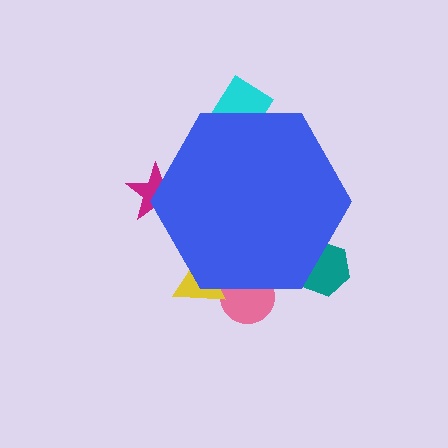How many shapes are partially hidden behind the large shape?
5 shapes are partially hidden.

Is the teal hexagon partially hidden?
Yes, the teal hexagon is partially hidden behind the blue hexagon.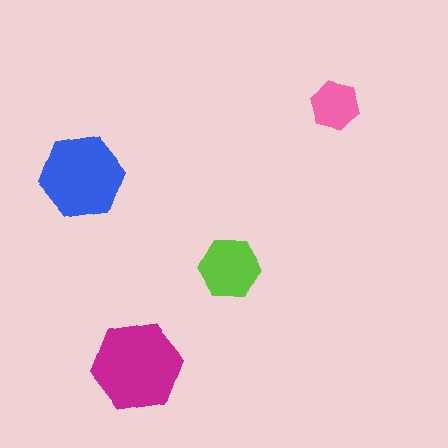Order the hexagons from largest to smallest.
the magenta one, the blue one, the lime one, the pink one.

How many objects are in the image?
There are 4 objects in the image.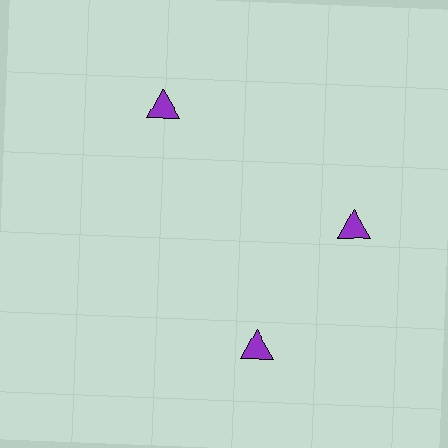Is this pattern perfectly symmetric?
No. The 3 purple triangles are arranged in a ring, but one element near the 7 o'clock position is rotated out of alignment along the ring, breaking the 3-fold rotational symmetry.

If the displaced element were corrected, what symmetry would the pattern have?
It would have 3-fold rotational symmetry — the pattern would map onto itself every 120 degrees.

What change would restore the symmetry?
The symmetry would be restored by rotating it back into even spacing with its neighbors so that all 3 triangles sit at equal angles and equal distance from the center.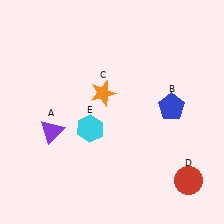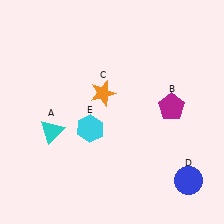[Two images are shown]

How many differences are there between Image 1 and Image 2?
There are 3 differences between the two images.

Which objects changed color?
A changed from purple to cyan. B changed from blue to magenta. D changed from red to blue.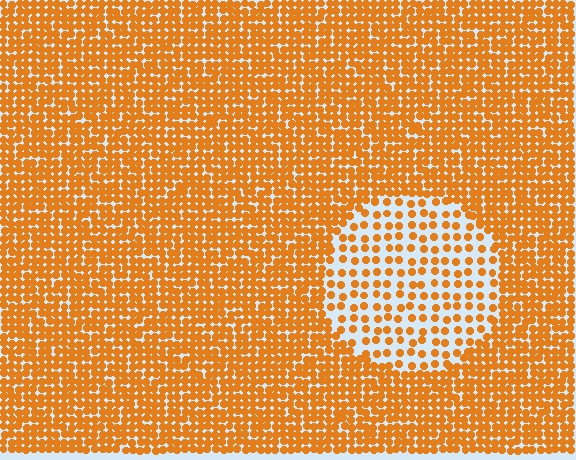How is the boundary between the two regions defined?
The boundary is defined by a change in element density (approximately 2.4x ratio). All elements are the same color, size, and shape.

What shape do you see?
I see a circle.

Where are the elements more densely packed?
The elements are more densely packed outside the circle boundary.